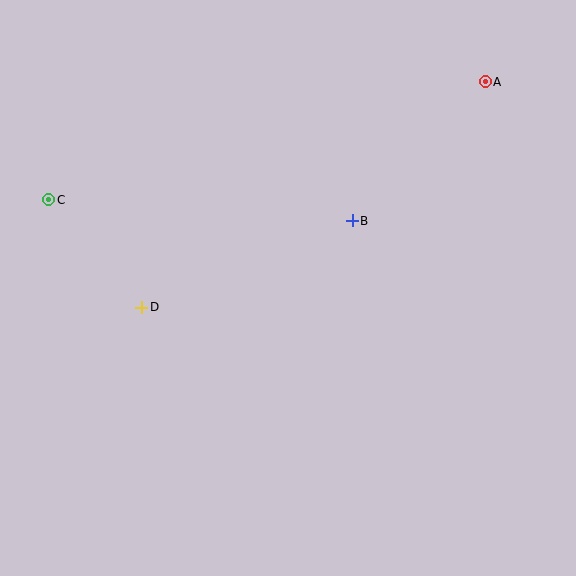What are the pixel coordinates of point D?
Point D is at (142, 307).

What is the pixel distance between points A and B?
The distance between A and B is 193 pixels.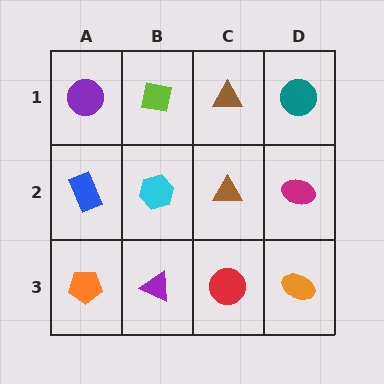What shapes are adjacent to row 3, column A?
A blue rectangle (row 2, column A), a purple triangle (row 3, column B).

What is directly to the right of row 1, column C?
A teal circle.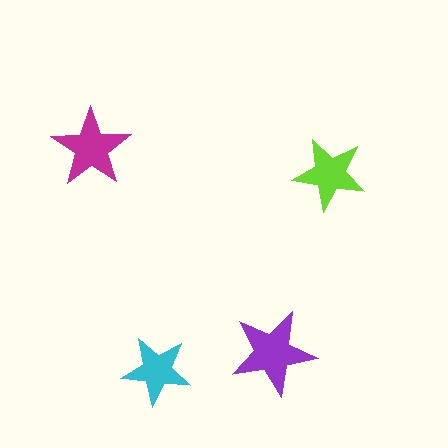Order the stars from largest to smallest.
the purple one, the magenta one, the lime one, the cyan one.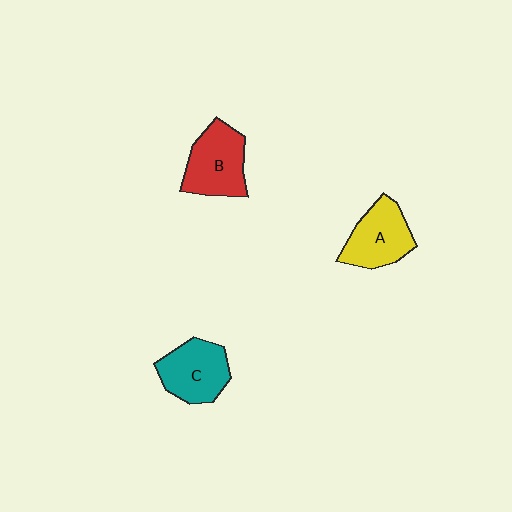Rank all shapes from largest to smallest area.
From largest to smallest: B (red), C (teal), A (yellow).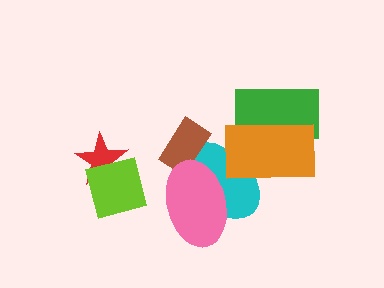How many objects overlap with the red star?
1 object overlaps with the red star.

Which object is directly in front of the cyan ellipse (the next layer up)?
The brown rectangle is directly in front of the cyan ellipse.